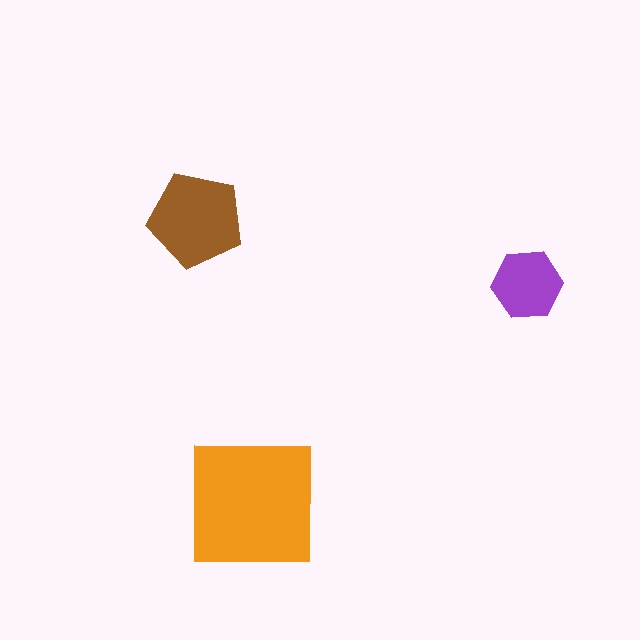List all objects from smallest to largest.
The purple hexagon, the brown pentagon, the orange square.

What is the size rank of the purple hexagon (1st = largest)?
3rd.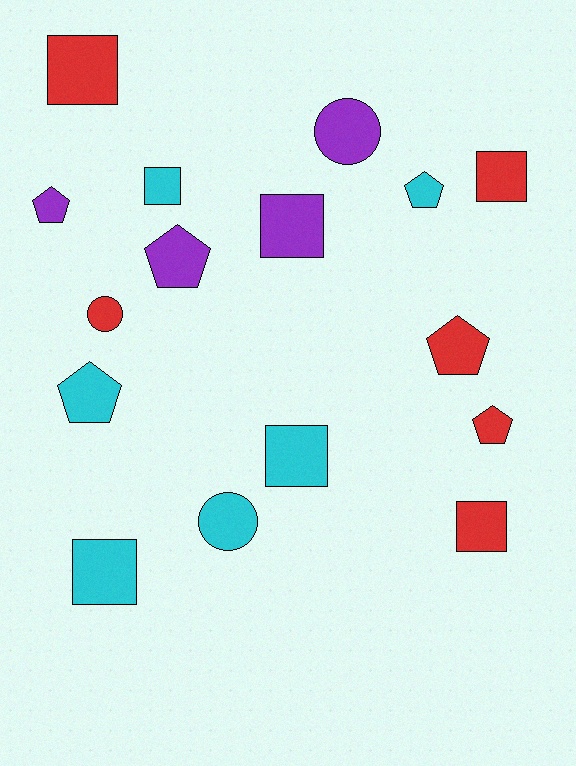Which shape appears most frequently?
Square, with 7 objects.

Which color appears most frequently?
Red, with 6 objects.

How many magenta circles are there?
There are no magenta circles.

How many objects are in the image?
There are 16 objects.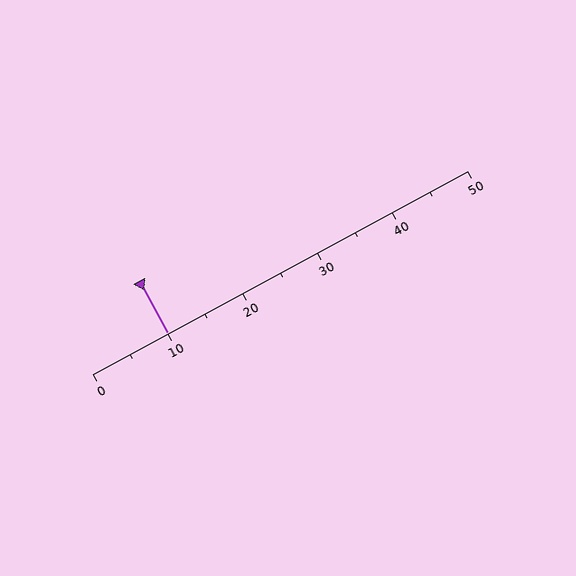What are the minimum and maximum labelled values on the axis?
The axis runs from 0 to 50.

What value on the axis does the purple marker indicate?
The marker indicates approximately 10.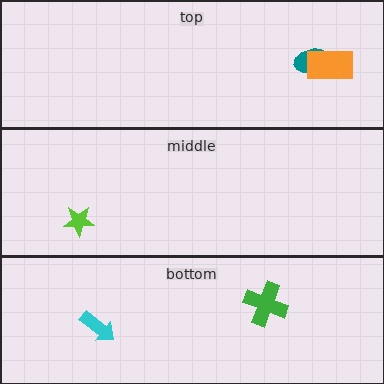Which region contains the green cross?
The bottom region.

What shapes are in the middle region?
The lime star.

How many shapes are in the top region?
2.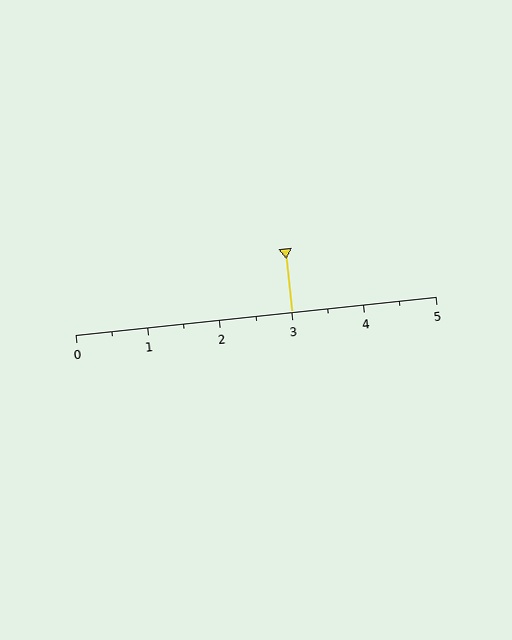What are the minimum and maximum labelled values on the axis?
The axis runs from 0 to 5.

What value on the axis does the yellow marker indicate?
The marker indicates approximately 3.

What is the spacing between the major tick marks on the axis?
The major ticks are spaced 1 apart.